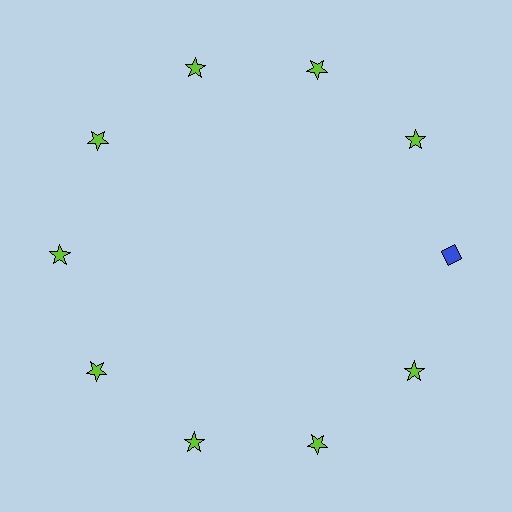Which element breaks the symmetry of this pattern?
The blue diamond at roughly the 3 o'clock position breaks the symmetry. All other shapes are lime stars.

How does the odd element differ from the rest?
It differs in both color (blue instead of lime) and shape (diamond instead of star).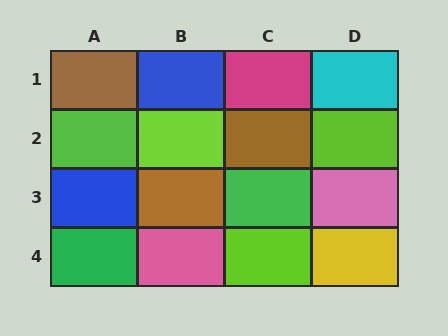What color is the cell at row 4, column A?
Green.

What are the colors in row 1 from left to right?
Brown, blue, magenta, cyan.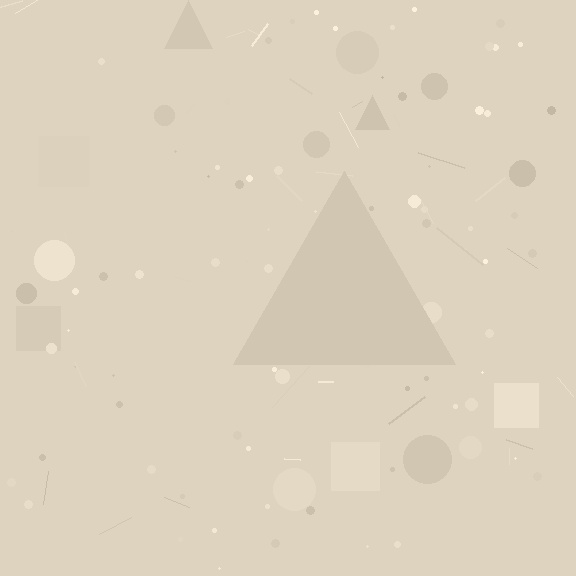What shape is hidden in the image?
A triangle is hidden in the image.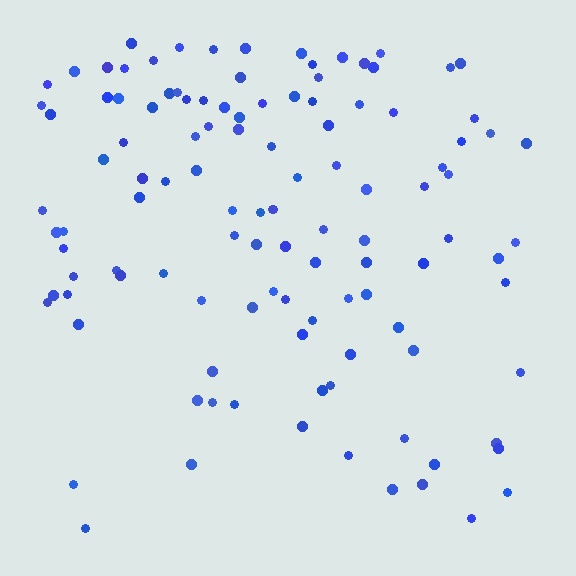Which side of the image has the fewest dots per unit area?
The bottom.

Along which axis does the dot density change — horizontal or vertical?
Vertical.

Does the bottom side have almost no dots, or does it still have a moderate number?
Still a moderate number, just noticeably fewer than the top.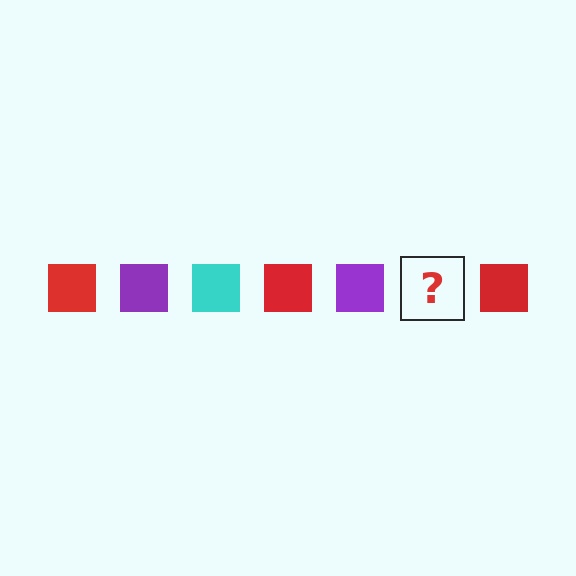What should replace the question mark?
The question mark should be replaced with a cyan square.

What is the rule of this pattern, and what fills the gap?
The rule is that the pattern cycles through red, purple, cyan squares. The gap should be filled with a cyan square.